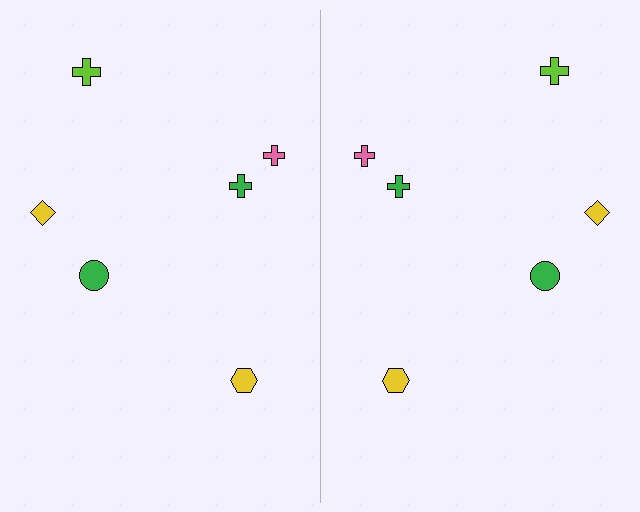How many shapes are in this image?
There are 12 shapes in this image.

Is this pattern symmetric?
Yes, this pattern has bilateral (reflection) symmetry.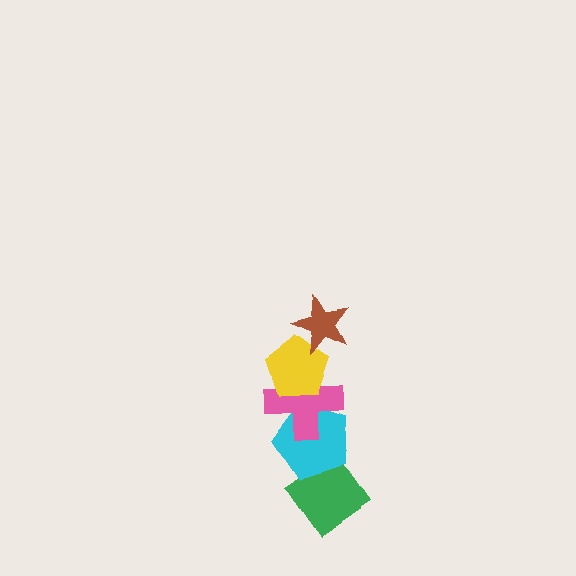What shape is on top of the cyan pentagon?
The pink cross is on top of the cyan pentagon.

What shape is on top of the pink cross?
The yellow pentagon is on top of the pink cross.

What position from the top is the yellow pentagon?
The yellow pentagon is 2nd from the top.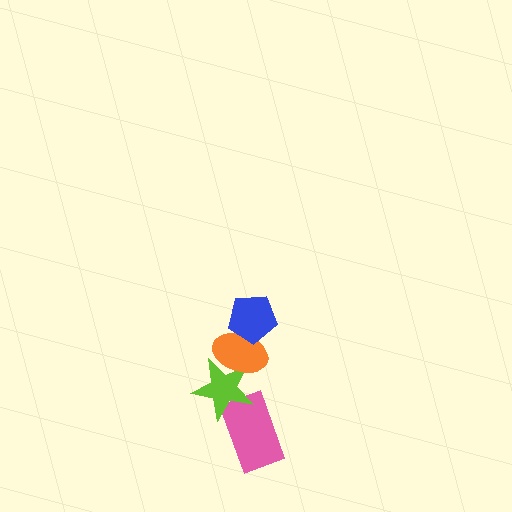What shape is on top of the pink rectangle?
The lime star is on top of the pink rectangle.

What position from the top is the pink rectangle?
The pink rectangle is 4th from the top.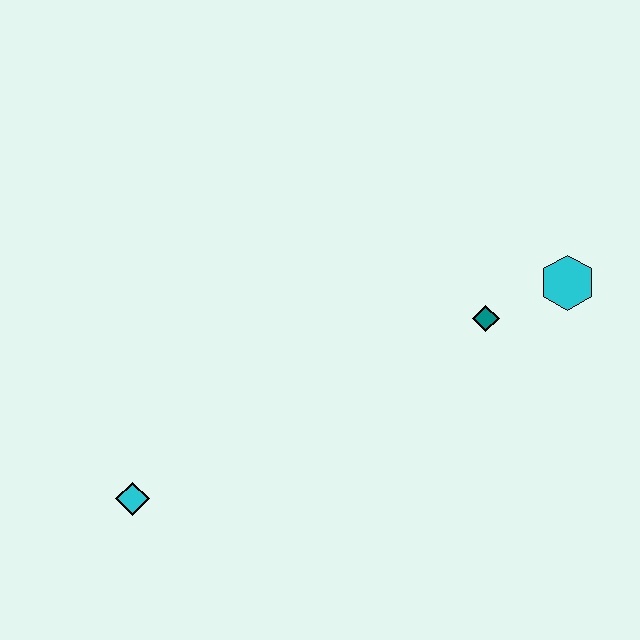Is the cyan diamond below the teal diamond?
Yes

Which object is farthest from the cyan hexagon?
The cyan diamond is farthest from the cyan hexagon.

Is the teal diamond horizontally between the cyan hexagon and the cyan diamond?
Yes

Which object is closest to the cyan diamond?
The teal diamond is closest to the cyan diamond.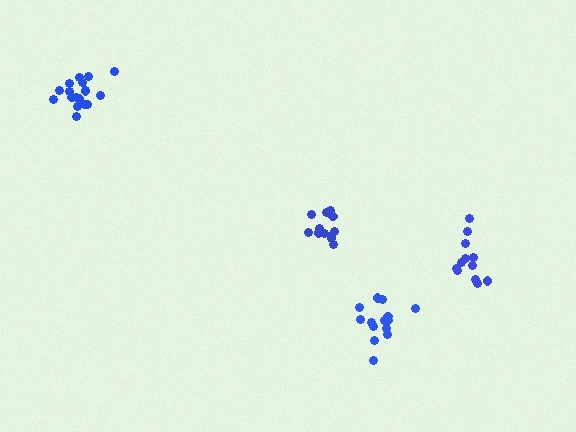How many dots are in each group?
Group 1: 14 dots, Group 2: 18 dots, Group 3: 12 dots, Group 4: 12 dots (56 total).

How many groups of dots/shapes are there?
There are 4 groups.